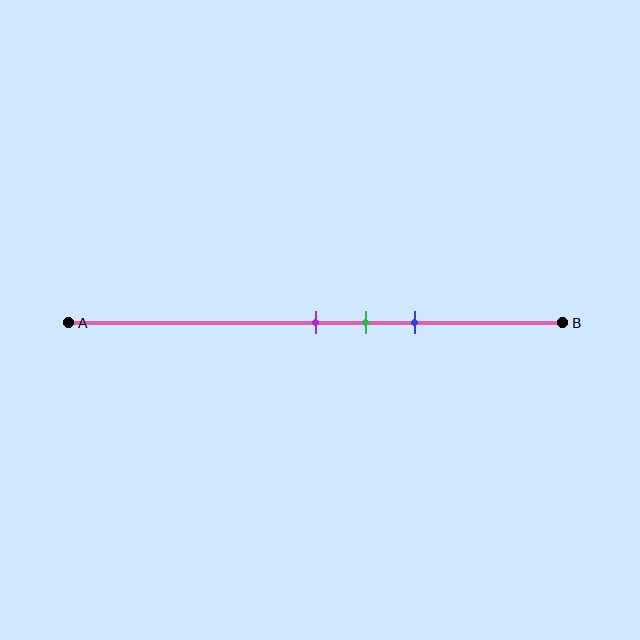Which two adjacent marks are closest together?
The purple and green marks are the closest adjacent pair.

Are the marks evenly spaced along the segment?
Yes, the marks are approximately evenly spaced.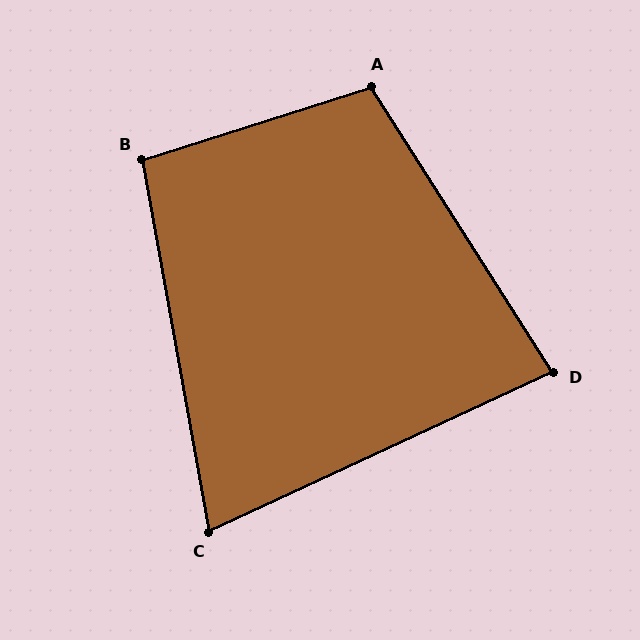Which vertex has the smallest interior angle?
C, at approximately 75 degrees.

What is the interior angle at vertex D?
Approximately 82 degrees (acute).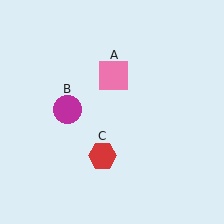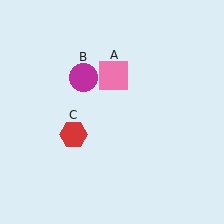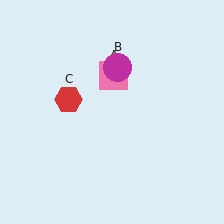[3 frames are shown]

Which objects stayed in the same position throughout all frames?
Pink square (object A) remained stationary.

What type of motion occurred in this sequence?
The magenta circle (object B), red hexagon (object C) rotated clockwise around the center of the scene.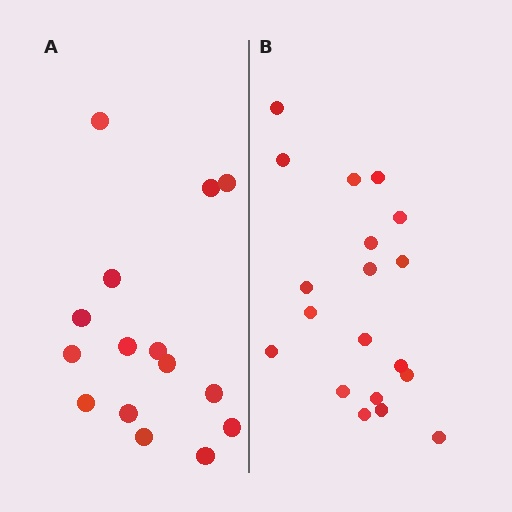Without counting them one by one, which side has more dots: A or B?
Region B (the right region) has more dots.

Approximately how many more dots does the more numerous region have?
Region B has about 4 more dots than region A.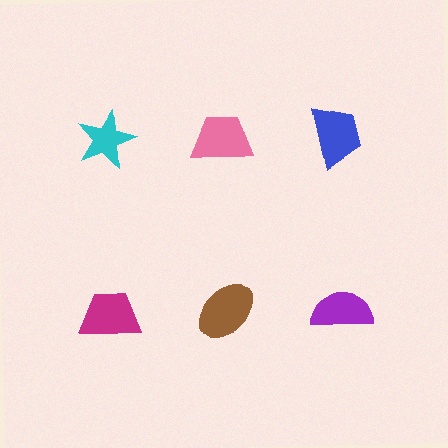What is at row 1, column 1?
A cyan star.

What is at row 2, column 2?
A brown ellipse.